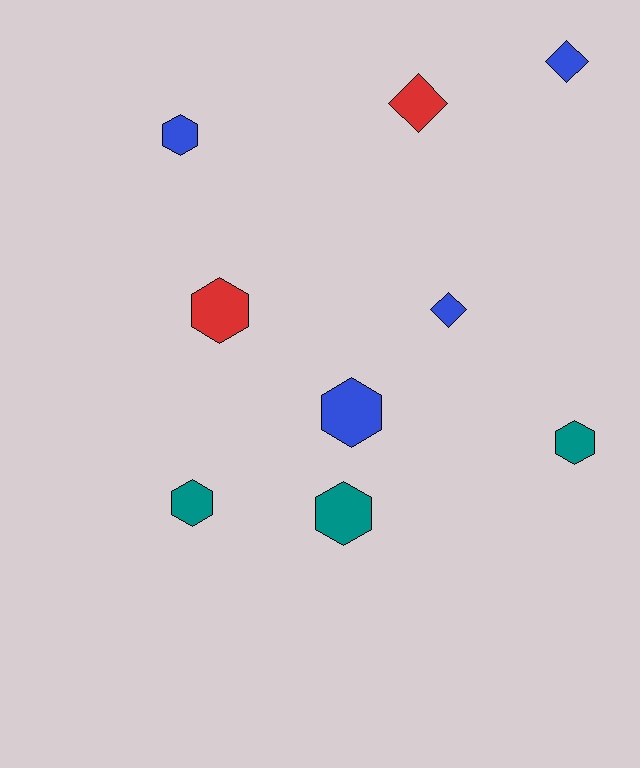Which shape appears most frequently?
Hexagon, with 6 objects.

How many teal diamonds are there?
There are no teal diamonds.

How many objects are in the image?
There are 9 objects.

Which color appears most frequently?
Blue, with 4 objects.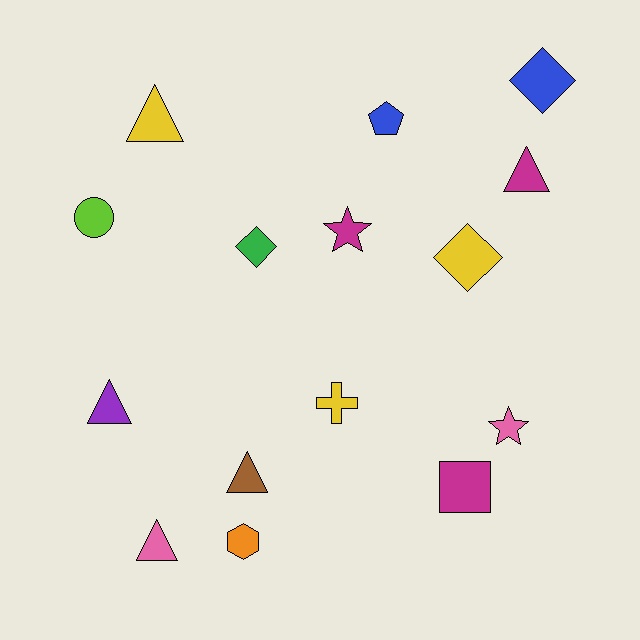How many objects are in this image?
There are 15 objects.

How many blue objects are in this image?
There are 2 blue objects.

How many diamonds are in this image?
There are 3 diamonds.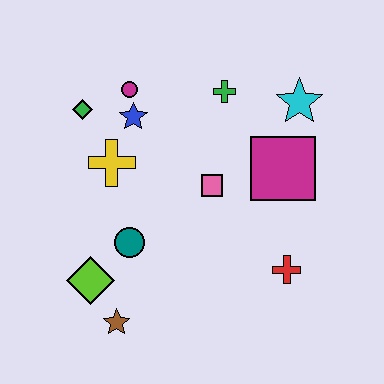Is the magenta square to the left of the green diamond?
No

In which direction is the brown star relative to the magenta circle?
The brown star is below the magenta circle.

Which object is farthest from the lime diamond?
The cyan star is farthest from the lime diamond.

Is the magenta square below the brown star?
No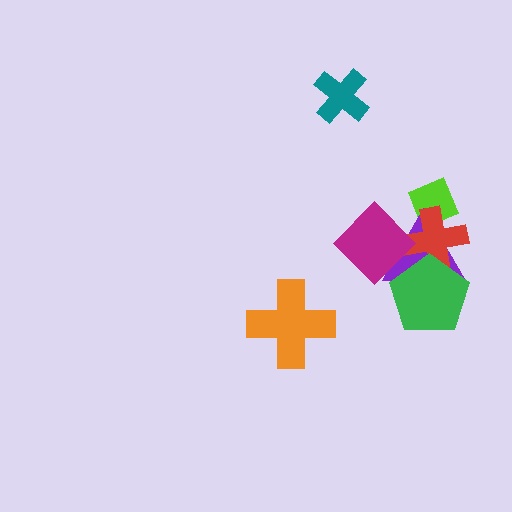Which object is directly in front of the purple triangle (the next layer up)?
The red cross is directly in front of the purple triangle.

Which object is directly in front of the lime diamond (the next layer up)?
The purple triangle is directly in front of the lime diamond.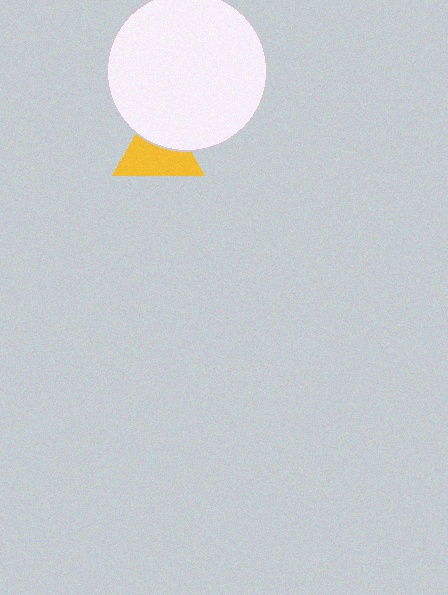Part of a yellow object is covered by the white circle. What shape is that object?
It is a triangle.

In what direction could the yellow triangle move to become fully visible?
The yellow triangle could move down. That would shift it out from behind the white circle entirely.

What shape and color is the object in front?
The object in front is a white circle.